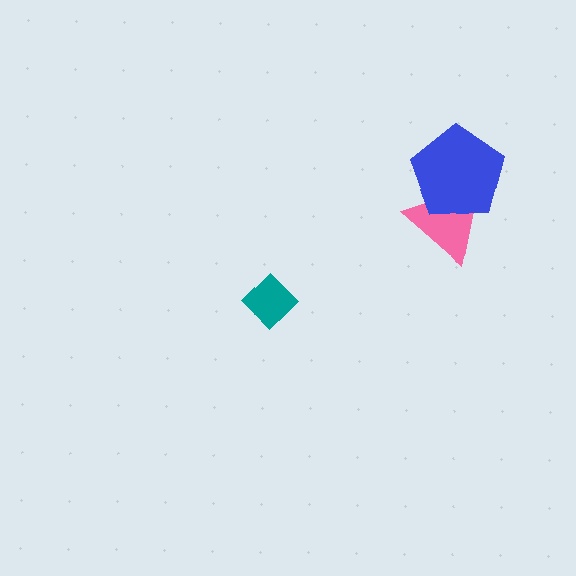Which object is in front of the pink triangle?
The blue pentagon is in front of the pink triangle.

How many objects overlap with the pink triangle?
1 object overlaps with the pink triangle.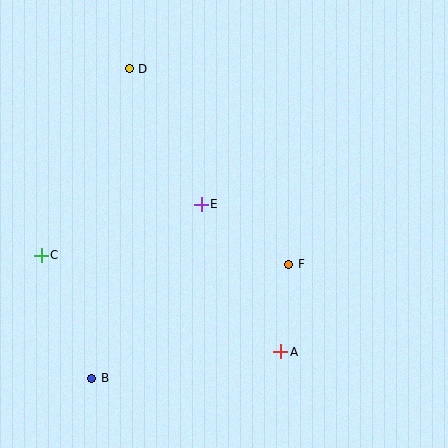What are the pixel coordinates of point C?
Point C is at (41, 255).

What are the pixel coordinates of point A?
Point A is at (281, 352).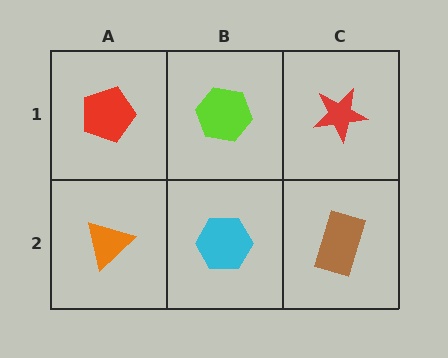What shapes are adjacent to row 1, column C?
A brown rectangle (row 2, column C), a lime hexagon (row 1, column B).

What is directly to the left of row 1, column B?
A red pentagon.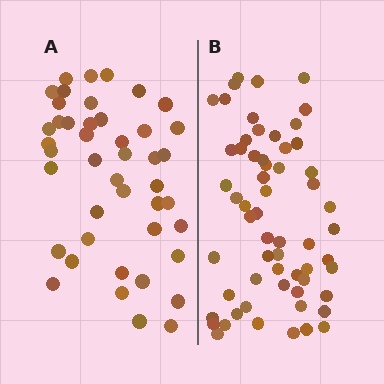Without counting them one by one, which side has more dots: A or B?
Region B (the right region) has more dots.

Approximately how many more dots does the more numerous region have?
Region B has approximately 15 more dots than region A.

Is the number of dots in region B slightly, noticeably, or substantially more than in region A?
Region B has noticeably more, but not dramatically so. The ratio is roughly 1.4 to 1.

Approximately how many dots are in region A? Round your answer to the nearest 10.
About 40 dots. (The exact count is 44, which rounds to 40.)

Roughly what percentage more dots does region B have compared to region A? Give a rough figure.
About 35% more.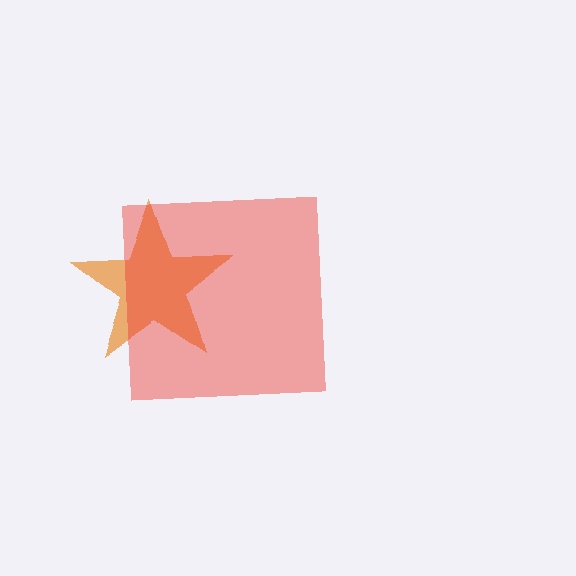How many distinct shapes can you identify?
There are 2 distinct shapes: an orange star, a red square.